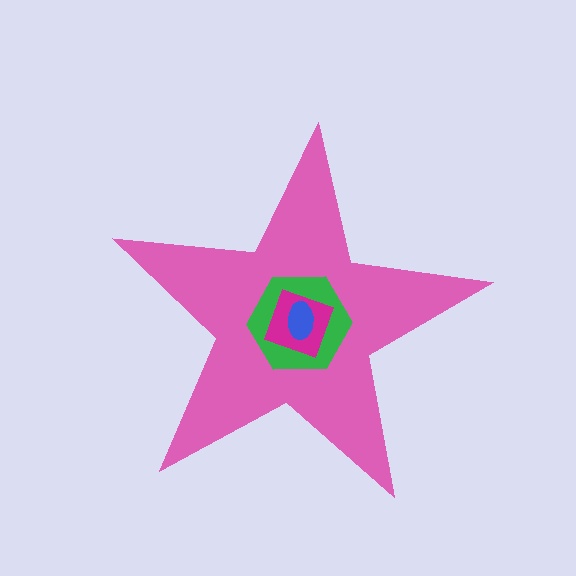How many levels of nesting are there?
4.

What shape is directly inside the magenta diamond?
The blue ellipse.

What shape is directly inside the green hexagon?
The magenta diamond.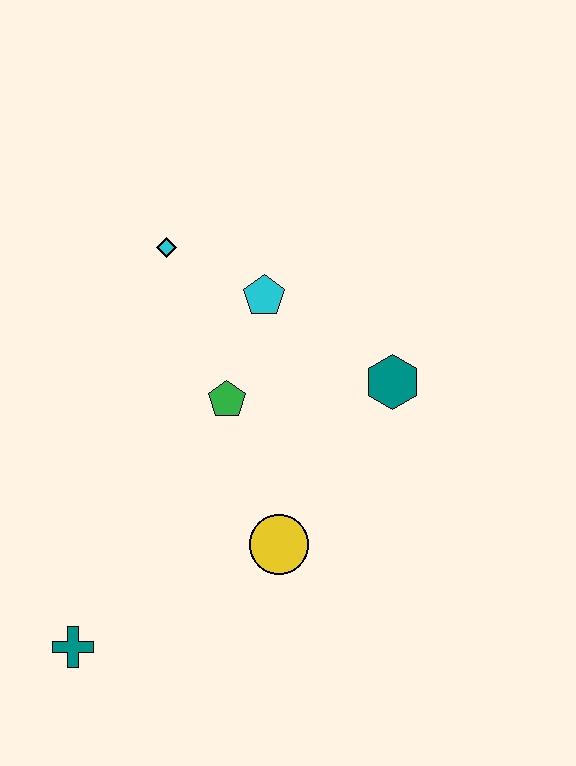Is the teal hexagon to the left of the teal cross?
No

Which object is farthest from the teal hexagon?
The teal cross is farthest from the teal hexagon.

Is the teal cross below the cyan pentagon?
Yes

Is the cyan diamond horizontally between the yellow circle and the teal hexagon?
No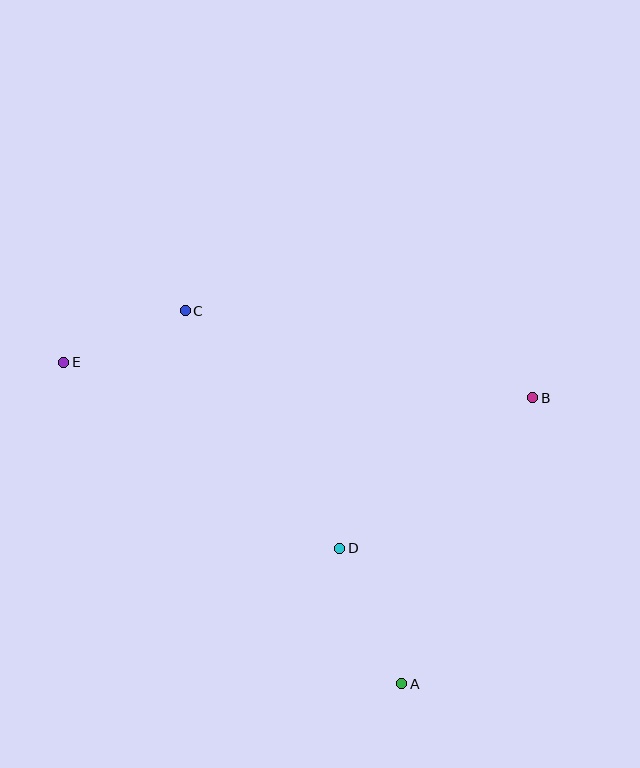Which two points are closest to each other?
Points C and E are closest to each other.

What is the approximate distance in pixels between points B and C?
The distance between B and C is approximately 358 pixels.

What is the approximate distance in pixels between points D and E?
The distance between D and E is approximately 333 pixels.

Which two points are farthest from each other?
Points B and E are farthest from each other.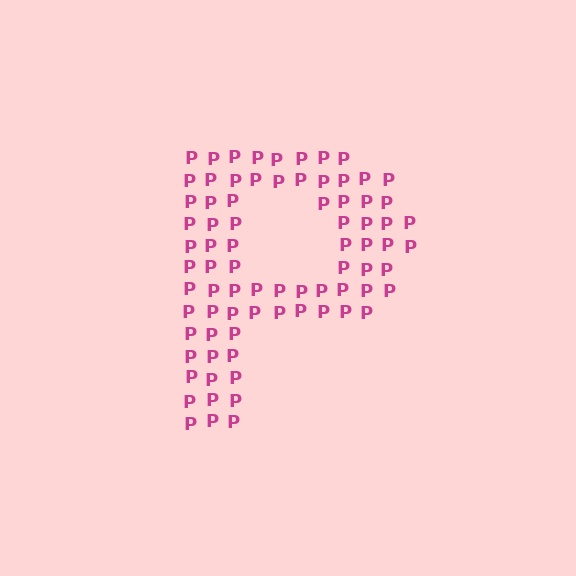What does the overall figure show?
The overall figure shows the letter P.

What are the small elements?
The small elements are letter P's.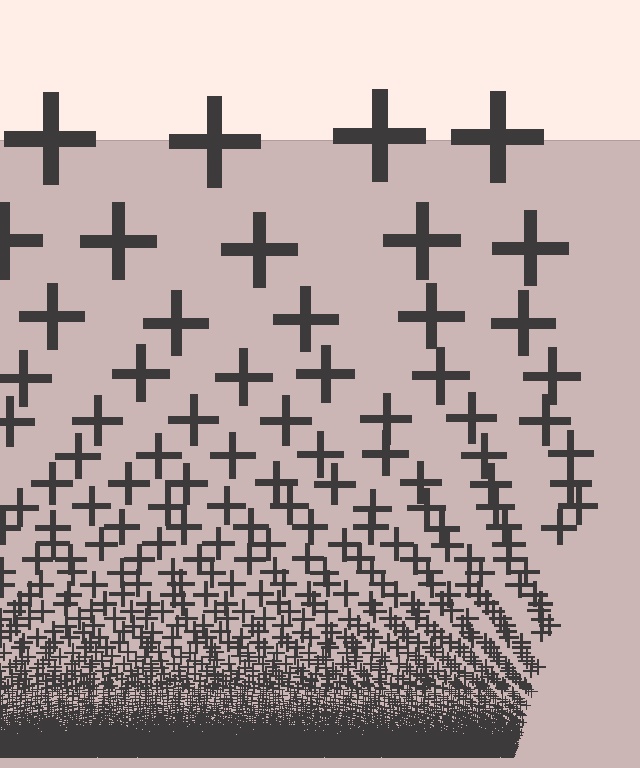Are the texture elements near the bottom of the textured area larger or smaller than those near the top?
Smaller. The gradient is inverted — elements near the bottom are smaller and denser.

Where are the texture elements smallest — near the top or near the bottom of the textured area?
Near the bottom.